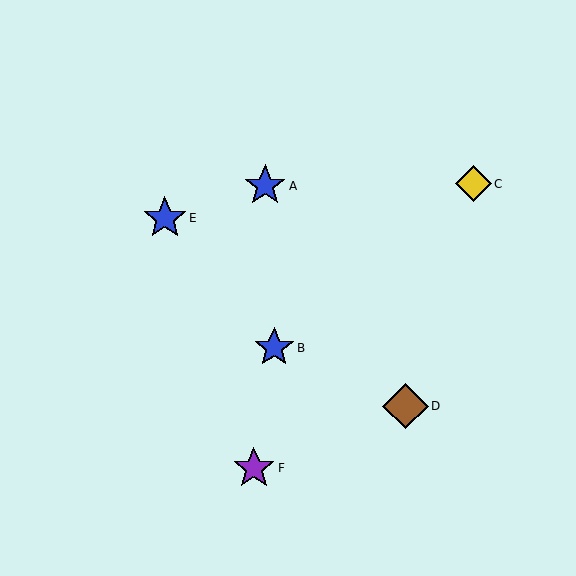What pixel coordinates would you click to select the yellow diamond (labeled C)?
Click at (473, 184) to select the yellow diamond C.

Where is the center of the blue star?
The center of the blue star is at (274, 348).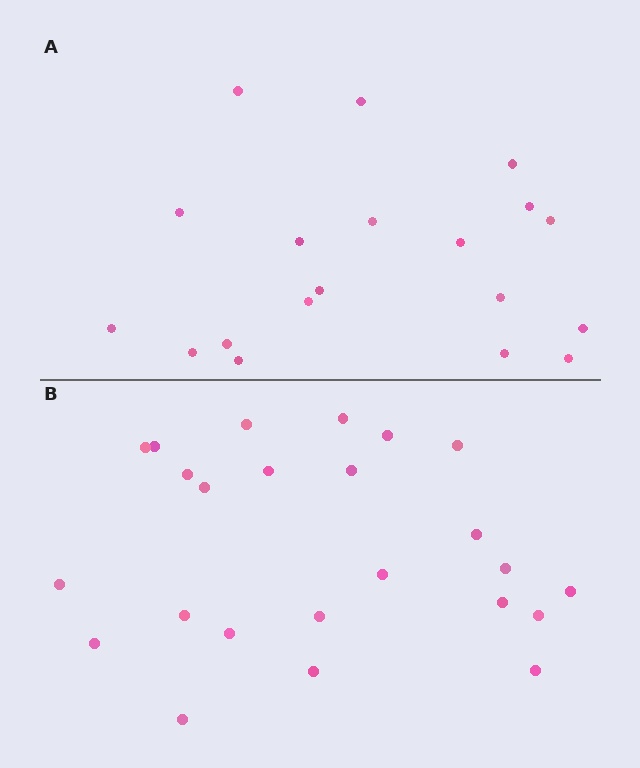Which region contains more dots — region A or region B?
Region B (the bottom region) has more dots.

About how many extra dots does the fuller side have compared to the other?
Region B has about 5 more dots than region A.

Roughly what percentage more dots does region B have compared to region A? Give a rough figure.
About 25% more.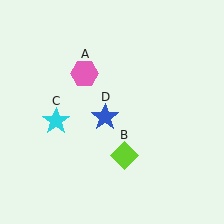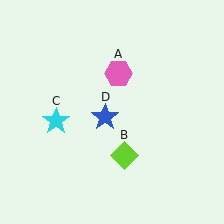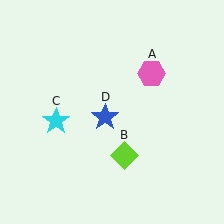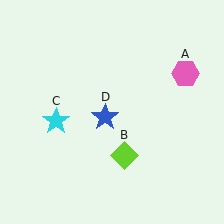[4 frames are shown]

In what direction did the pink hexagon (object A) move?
The pink hexagon (object A) moved right.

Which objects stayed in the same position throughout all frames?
Lime diamond (object B) and cyan star (object C) and blue star (object D) remained stationary.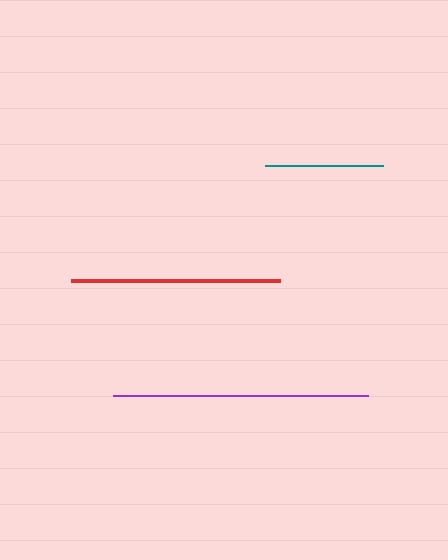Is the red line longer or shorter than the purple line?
The purple line is longer than the red line.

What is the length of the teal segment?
The teal segment is approximately 118 pixels long.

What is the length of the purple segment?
The purple segment is approximately 255 pixels long.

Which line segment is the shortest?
The teal line is the shortest at approximately 118 pixels.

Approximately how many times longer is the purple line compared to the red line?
The purple line is approximately 1.2 times the length of the red line.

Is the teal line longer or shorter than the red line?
The red line is longer than the teal line.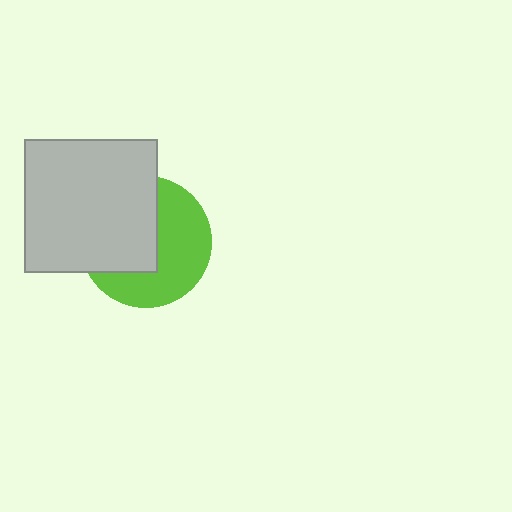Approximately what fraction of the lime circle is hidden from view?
Roughly 48% of the lime circle is hidden behind the light gray square.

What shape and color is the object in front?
The object in front is a light gray square.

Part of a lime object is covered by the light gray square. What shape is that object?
It is a circle.